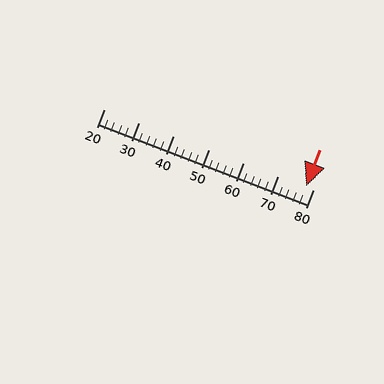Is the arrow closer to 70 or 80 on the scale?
The arrow is closer to 80.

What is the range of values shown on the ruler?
The ruler shows values from 20 to 80.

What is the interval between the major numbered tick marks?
The major tick marks are spaced 10 units apart.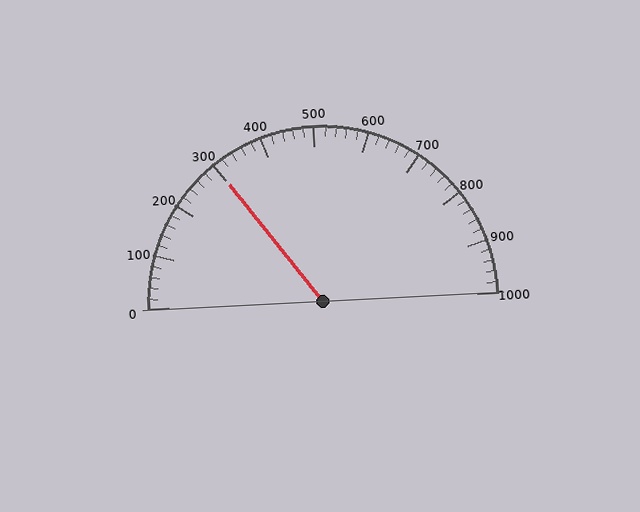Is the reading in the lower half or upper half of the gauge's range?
The reading is in the lower half of the range (0 to 1000).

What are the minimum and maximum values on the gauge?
The gauge ranges from 0 to 1000.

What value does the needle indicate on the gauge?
The needle indicates approximately 300.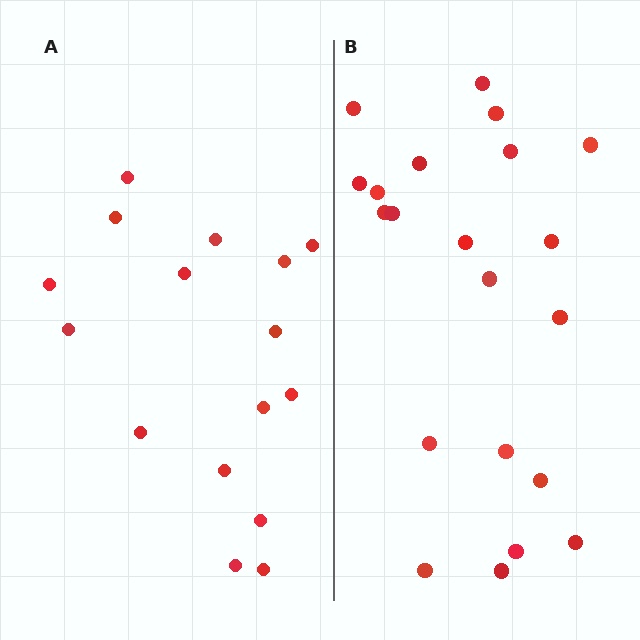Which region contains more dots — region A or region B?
Region B (the right region) has more dots.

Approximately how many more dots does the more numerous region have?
Region B has about 5 more dots than region A.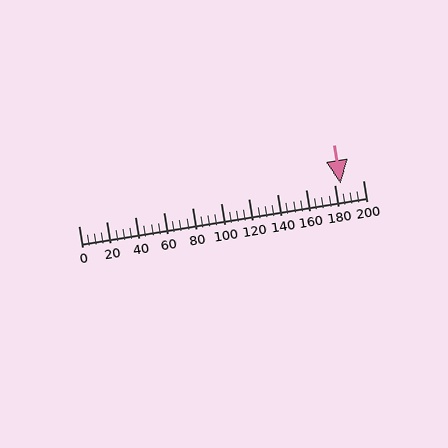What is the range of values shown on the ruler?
The ruler shows values from 0 to 200.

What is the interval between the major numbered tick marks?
The major tick marks are spaced 20 units apart.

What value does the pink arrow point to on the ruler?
The pink arrow points to approximately 184.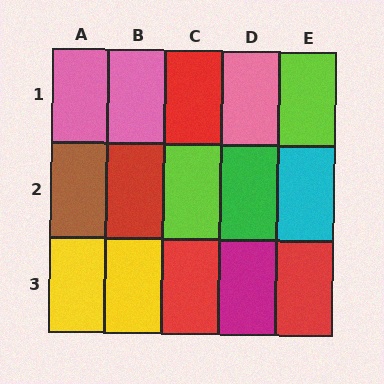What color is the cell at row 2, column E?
Cyan.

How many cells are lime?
2 cells are lime.